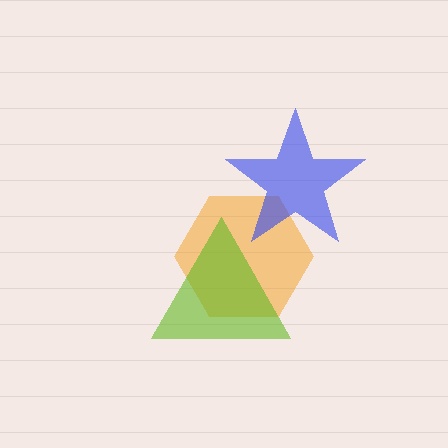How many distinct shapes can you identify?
There are 3 distinct shapes: an orange hexagon, a blue star, a lime triangle.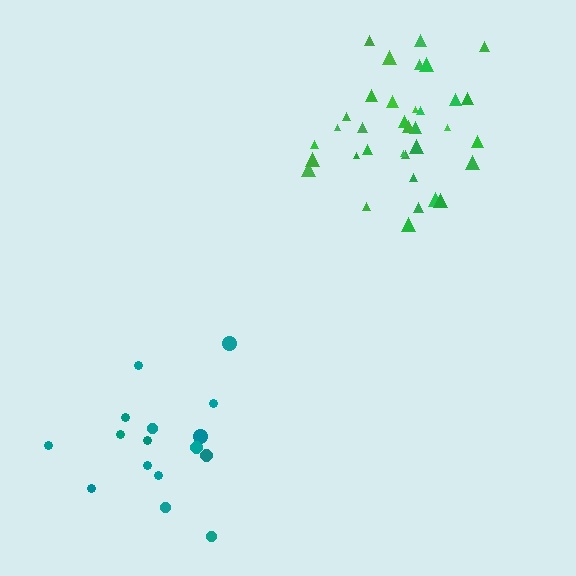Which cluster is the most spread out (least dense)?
Teal.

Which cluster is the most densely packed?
Green.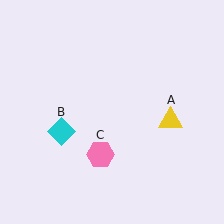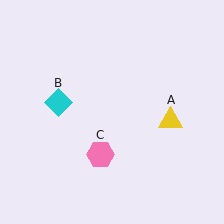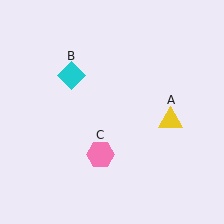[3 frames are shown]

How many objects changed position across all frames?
1 object changed position: cyan diamond (object B).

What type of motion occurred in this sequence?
The cyan diamond (object B) rotated clockwise around the center of the scene.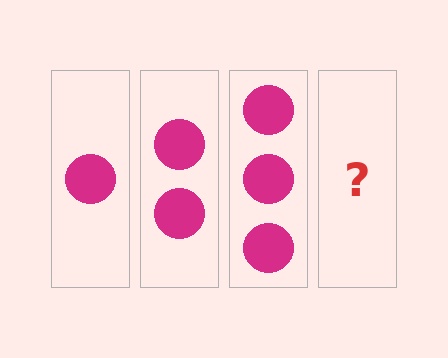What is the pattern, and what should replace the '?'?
The pattern is that each step adds one more circle. The '?' should be 4 circles.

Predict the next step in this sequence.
The next step is 4 circles.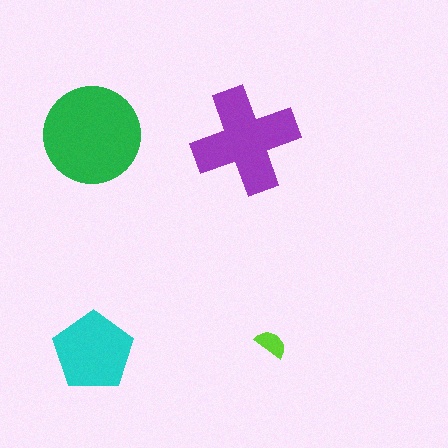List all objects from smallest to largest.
The lime semicircle, the cyan pentagon, the purple cross, the green circle.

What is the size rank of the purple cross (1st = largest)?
2nd.